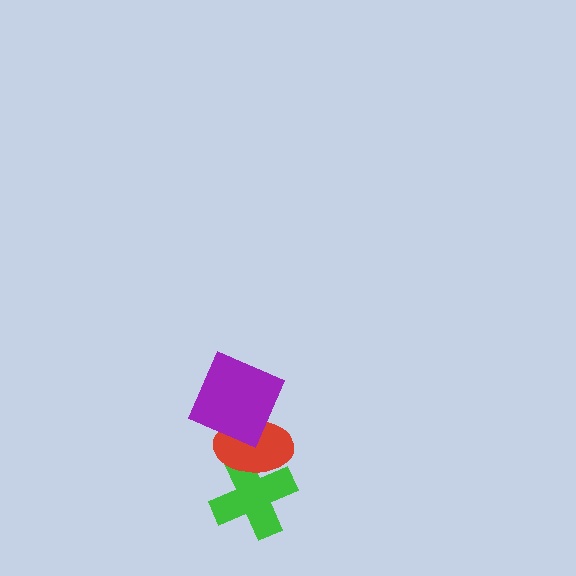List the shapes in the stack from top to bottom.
From top to bottom: the purple square, the red ellipse, the green cross.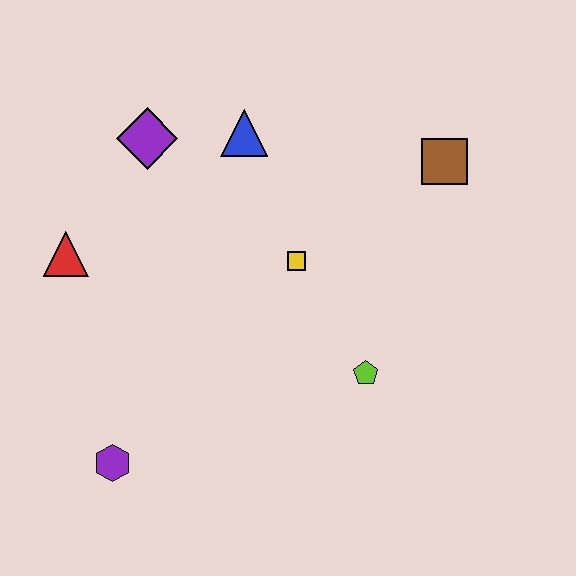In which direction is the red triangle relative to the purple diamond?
The red triangle is below the purple diamond.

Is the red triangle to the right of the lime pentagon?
No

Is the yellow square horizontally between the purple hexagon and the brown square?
Yes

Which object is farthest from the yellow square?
The purple hexagon is farthest from the yellow square.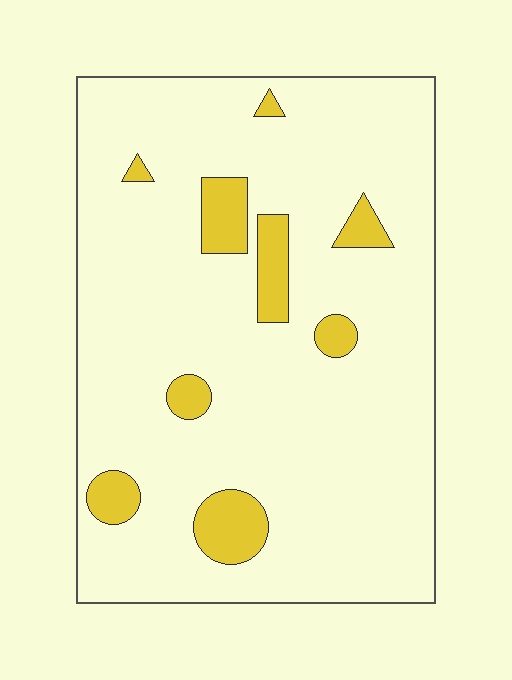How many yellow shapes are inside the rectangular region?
9.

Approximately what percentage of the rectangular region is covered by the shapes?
Approximately 10%.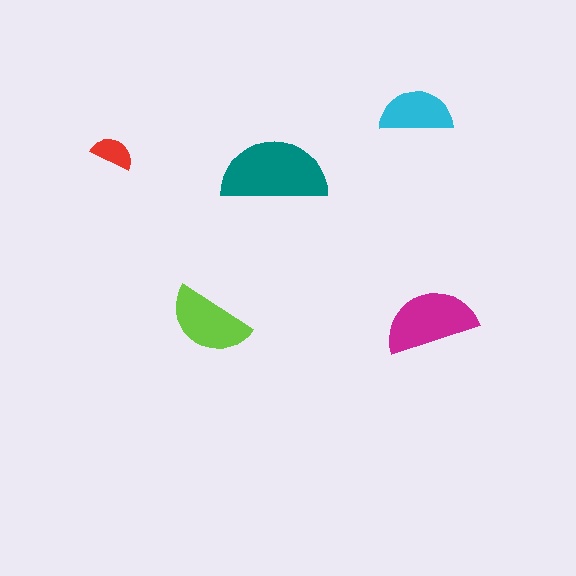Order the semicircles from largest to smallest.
the teal one, the magenta one, the lime one, the cyan one, the red one.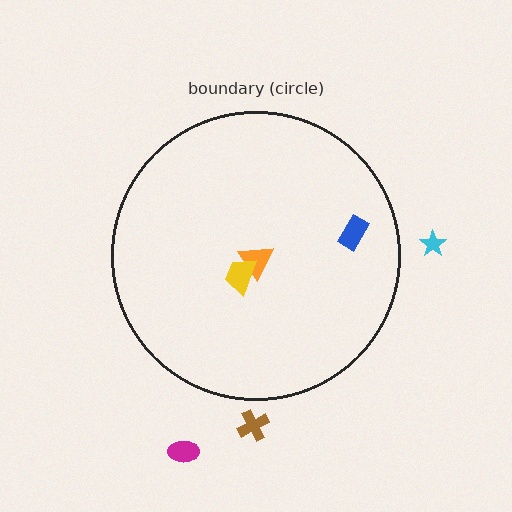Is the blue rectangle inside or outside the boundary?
Inside.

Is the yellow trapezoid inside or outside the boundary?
Inside.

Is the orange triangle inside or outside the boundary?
Inside.